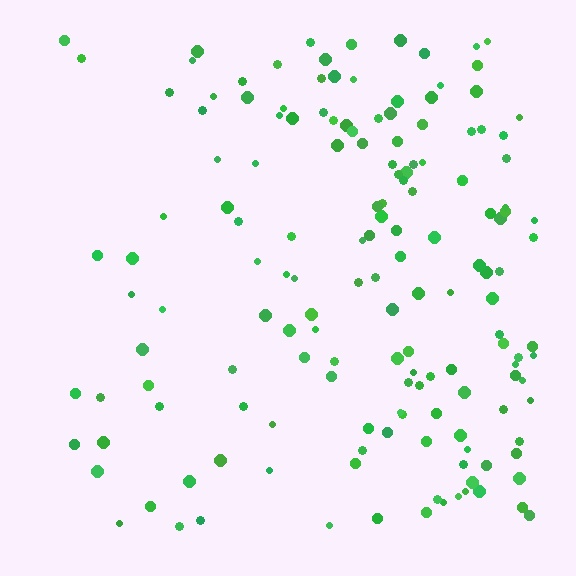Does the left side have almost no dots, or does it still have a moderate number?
Still a moderate number, just noticeably fewer than the right.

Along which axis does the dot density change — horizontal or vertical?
Horizontal.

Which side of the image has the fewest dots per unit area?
The left.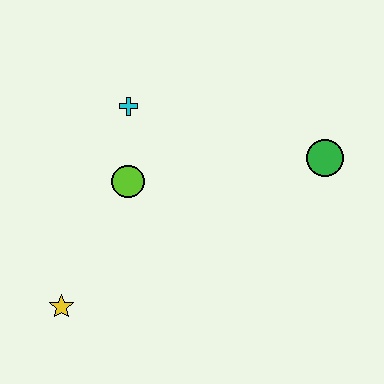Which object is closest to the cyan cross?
The lime circle is closest to the cyan cross.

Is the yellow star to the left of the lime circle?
Yes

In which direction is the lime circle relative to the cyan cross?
The lime circle is below the cyan cross.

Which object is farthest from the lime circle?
The green circle is farthest from the lime circle.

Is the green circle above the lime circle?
Yes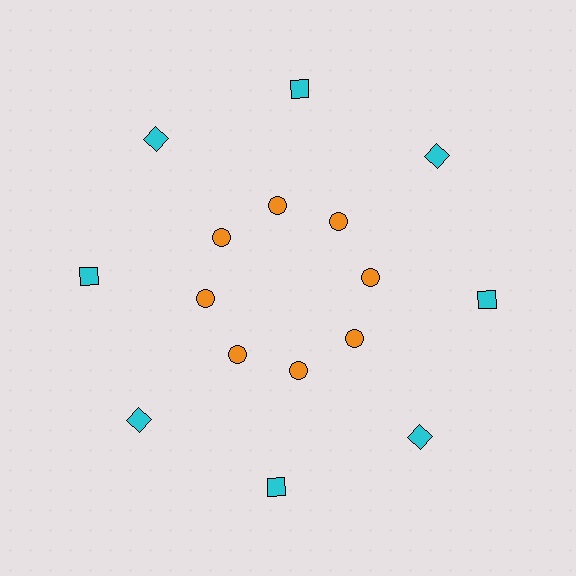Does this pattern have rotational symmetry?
Yes, this pattern has 8-fold rotational symmetry. It looks the same after rotating 45 degrees around the center.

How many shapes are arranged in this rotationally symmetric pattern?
There are 16 shapes, arranged in 8 groups of 2.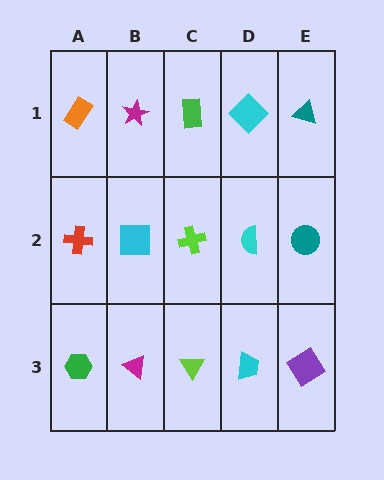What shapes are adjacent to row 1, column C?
A lime cross (row 2, column C), a magenta star (row 1, column B), a cyan diamond (row 1, column D).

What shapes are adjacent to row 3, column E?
A teal circle (row 2, column E), a cyan trapezoid (row 3, column D).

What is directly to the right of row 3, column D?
A purple diamond.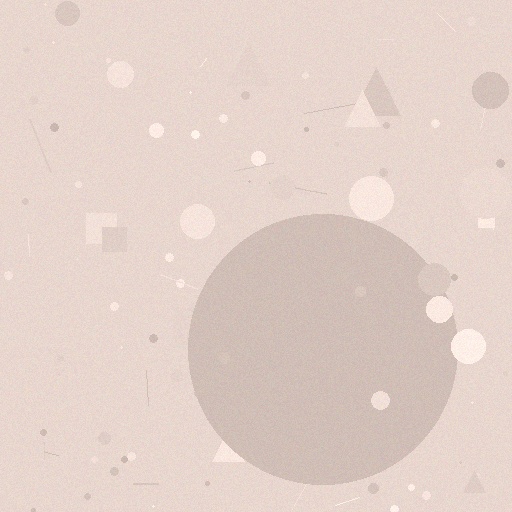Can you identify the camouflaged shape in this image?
The camouflaged shape is a circle.